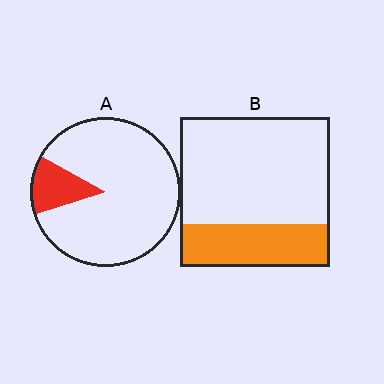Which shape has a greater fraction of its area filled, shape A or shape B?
Shape B.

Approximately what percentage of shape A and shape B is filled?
A is approximately 15% and B is approximately 30%.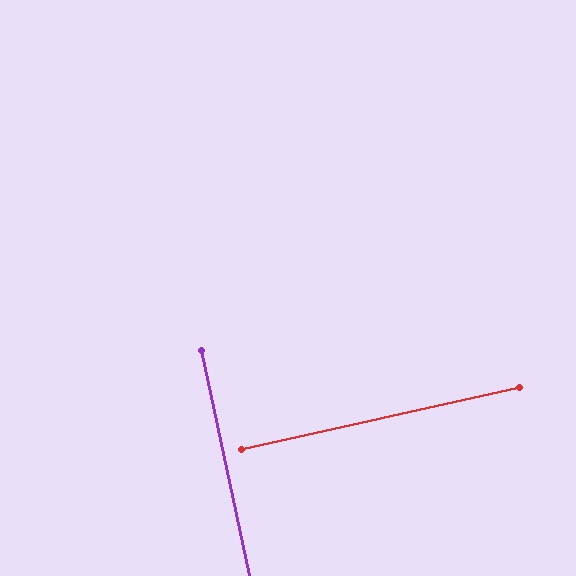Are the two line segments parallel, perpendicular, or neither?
Perpendicular — they meet at approximately 89°.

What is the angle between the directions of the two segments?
Approximately 89 degrees.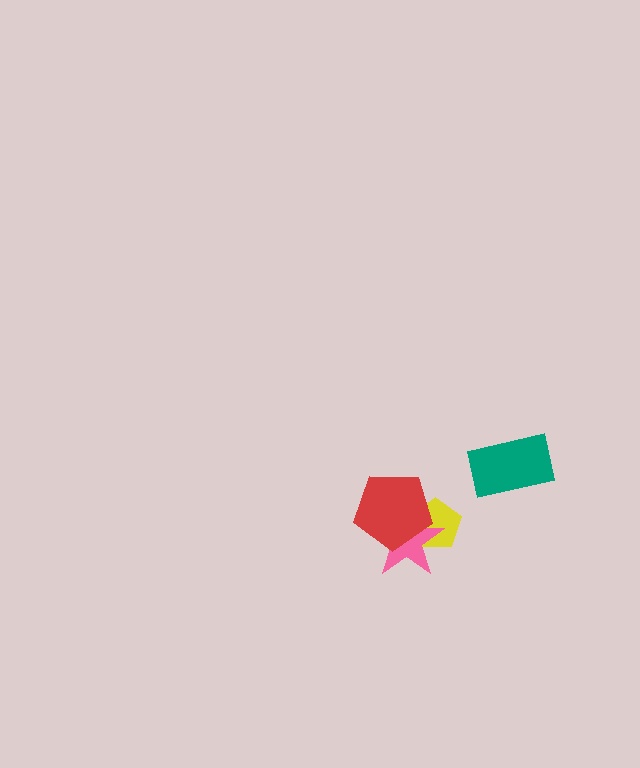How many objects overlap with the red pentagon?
2 objects overlap with the red pentagon.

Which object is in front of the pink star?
The red pentagon is in front of the pink star.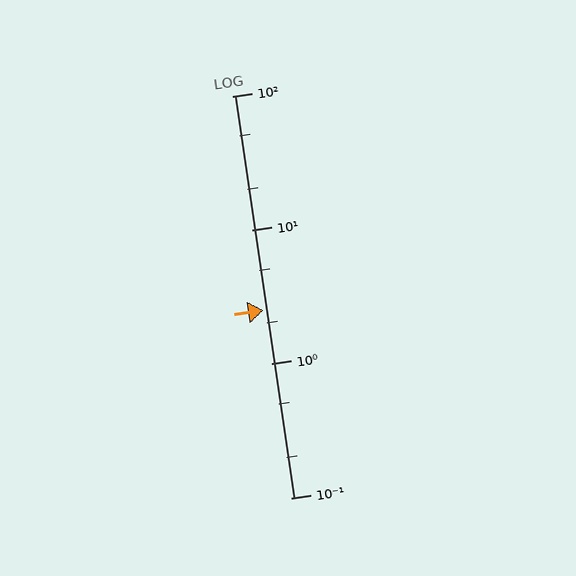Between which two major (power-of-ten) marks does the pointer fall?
The pointer is between 1 and 10.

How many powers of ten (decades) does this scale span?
The scale spans 3 decades, from 0.1 to 100.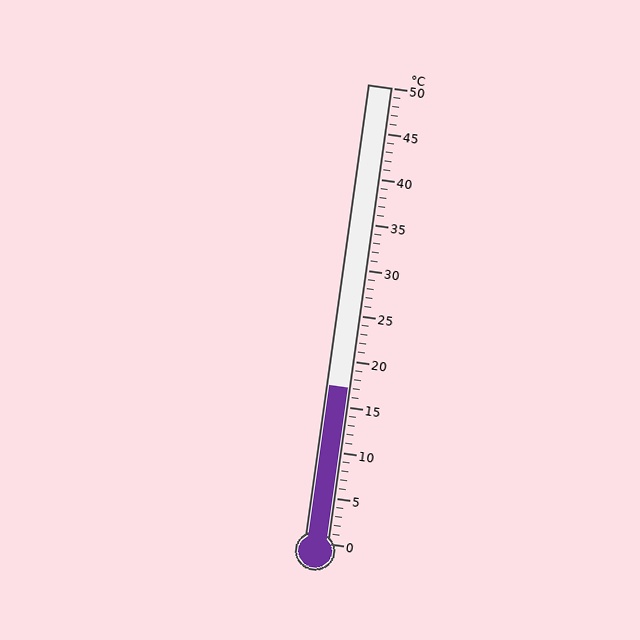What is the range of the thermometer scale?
The thermometer scale ranges from 0°C to 50°C.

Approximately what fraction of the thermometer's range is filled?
The thermometer is filled to approximately 35% of its range.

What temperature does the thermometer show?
The thermometer shows approximately 17°C.